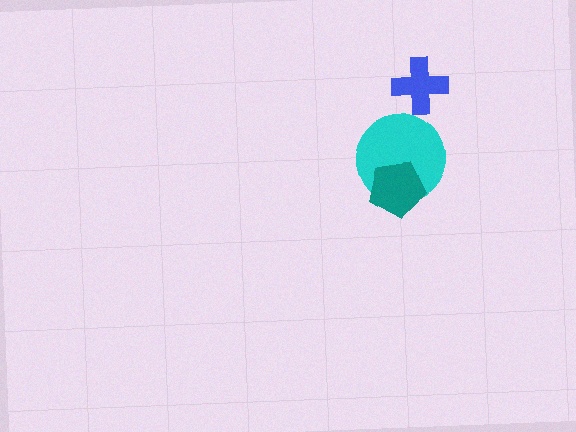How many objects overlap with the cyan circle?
1 object overlaps with the cyan circle.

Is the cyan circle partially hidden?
Yes, it is partially covered by another shape.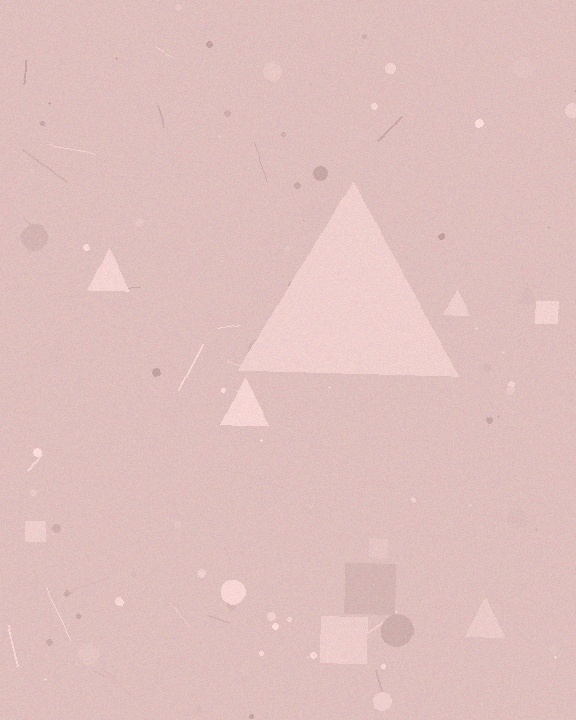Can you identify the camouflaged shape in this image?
The camouflaged shape is a triangle.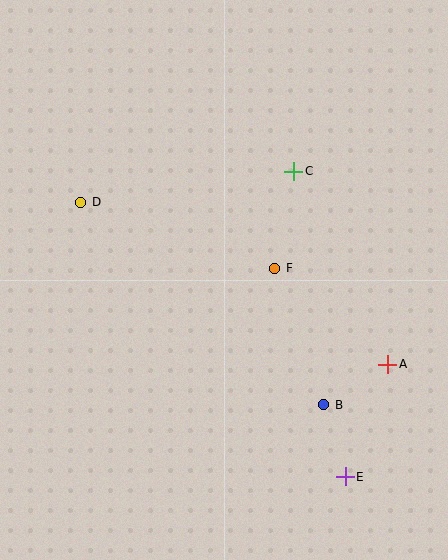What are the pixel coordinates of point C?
Point C is at (294, 171).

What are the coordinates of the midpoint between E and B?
The midpoint between E and B is at (334, 441).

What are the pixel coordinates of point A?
Point A is at (388, 364).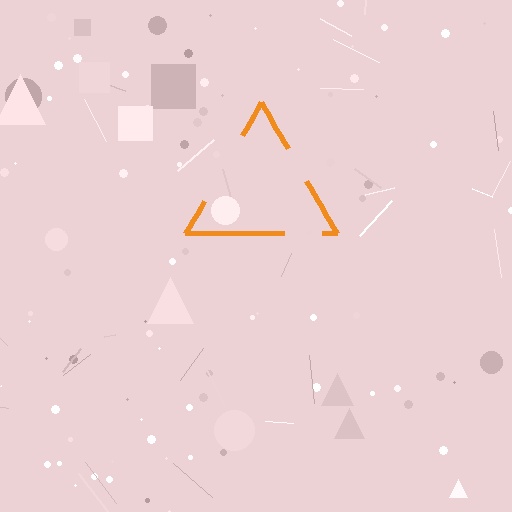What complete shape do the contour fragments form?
The contour fragments form a triangle.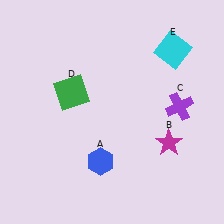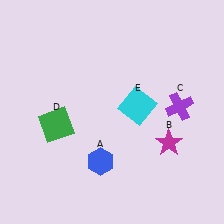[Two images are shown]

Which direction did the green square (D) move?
The green square (D) moved down.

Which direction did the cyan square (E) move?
The cyan square (E) moved down.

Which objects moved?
The objects that moved are: the green square (D), the cyan square (E).